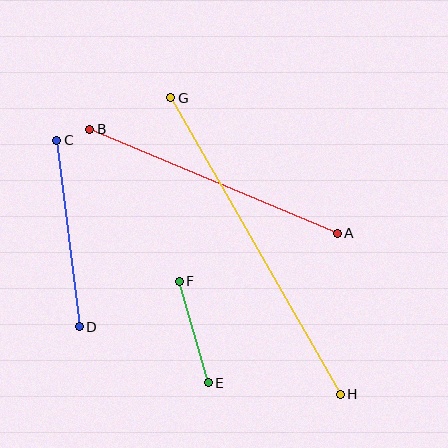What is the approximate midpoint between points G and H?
The midpoint is at approximately (255, 246) pixels.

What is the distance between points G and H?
The distance is approximately 342 pixels.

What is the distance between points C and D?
The distance is approximately 188 pixels.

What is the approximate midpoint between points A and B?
The midpoint is at approximately (213, 181) pixels.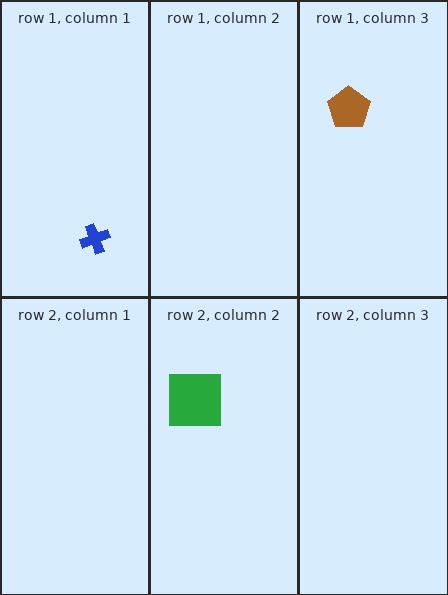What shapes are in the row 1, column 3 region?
The brown pentagon.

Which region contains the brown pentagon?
The row 1, column 3 region.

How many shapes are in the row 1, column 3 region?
1.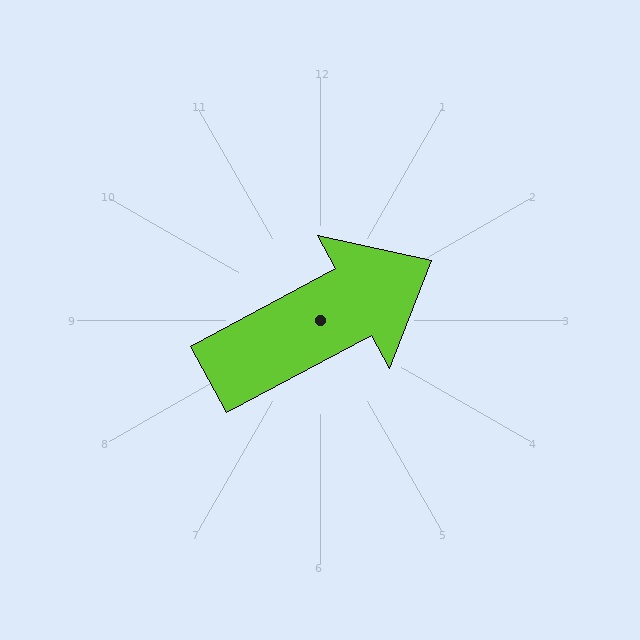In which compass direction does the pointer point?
Northeast.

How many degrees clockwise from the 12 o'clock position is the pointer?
Approximately 62 degrees.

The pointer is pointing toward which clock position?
Roughly 2 o'clock.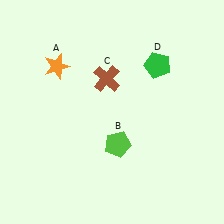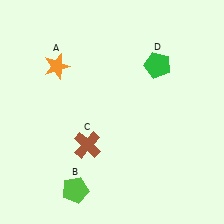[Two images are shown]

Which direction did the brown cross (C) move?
The brown cross (C) moved down.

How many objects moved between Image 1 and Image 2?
2 objects moved between the two images.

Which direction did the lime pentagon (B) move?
The lime pentagon (B) moved down.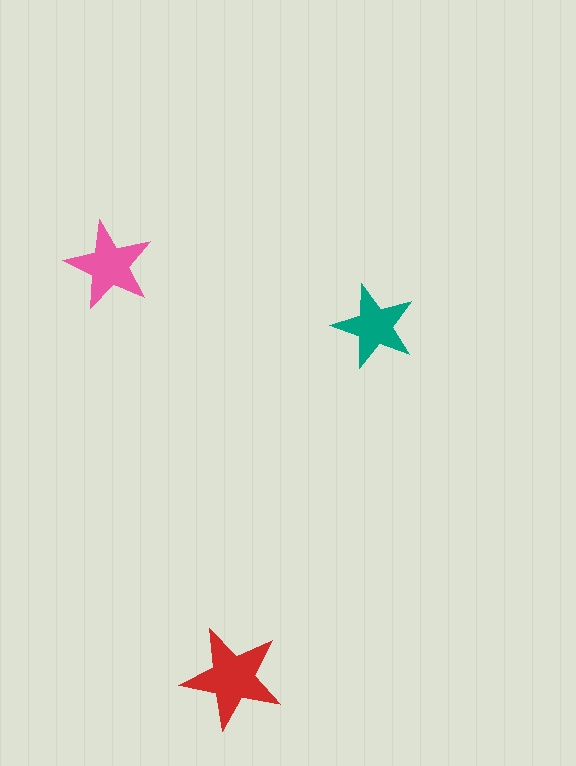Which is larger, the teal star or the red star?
The red one.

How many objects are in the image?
There are 3 objects in the image.